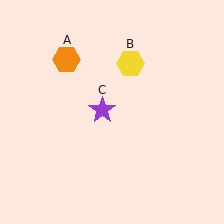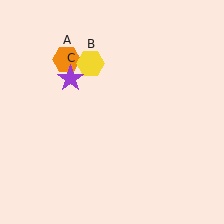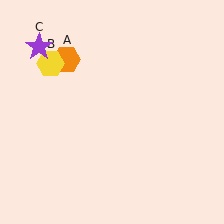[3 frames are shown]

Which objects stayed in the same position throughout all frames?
Orange hexagon (object A) remained stationary.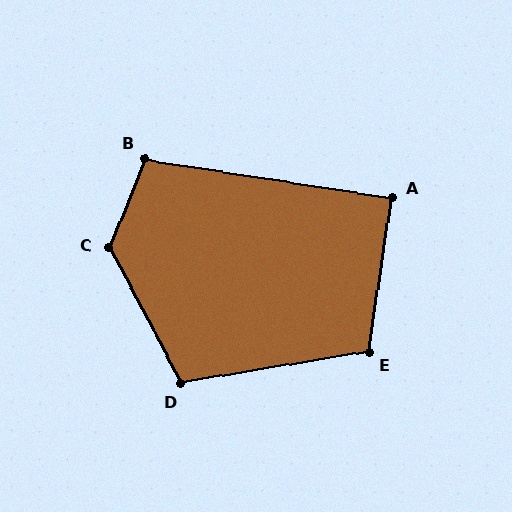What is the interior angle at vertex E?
Approximately 108 degrees (obtuse).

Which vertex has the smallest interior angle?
A, at approximately 90 degrees.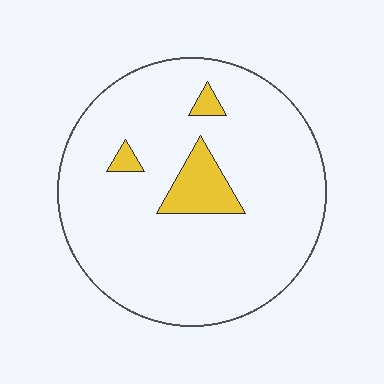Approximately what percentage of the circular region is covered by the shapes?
Approximately 10%.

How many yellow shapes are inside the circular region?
3.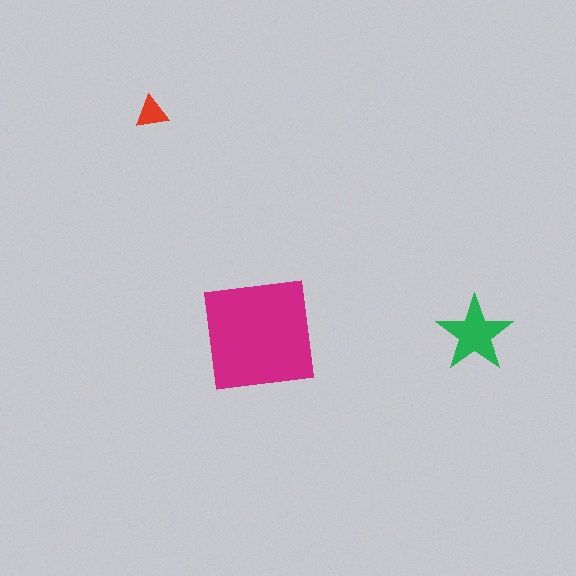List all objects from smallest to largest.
The red triangle, the green star, the magenta square.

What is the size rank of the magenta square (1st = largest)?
1st.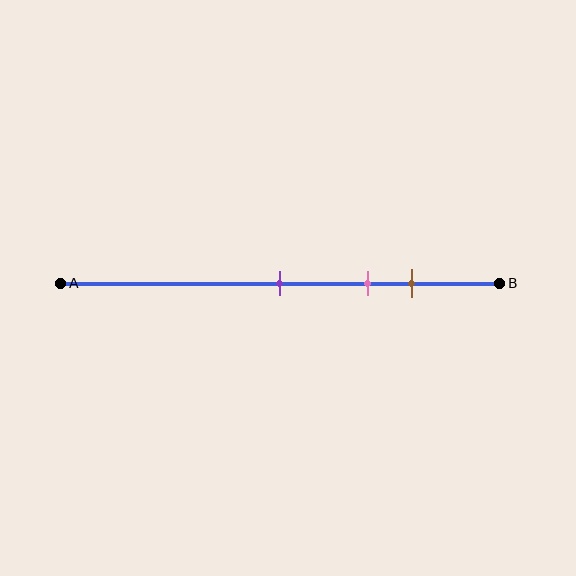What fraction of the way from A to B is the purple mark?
The purple mark is approximately 50% (0.5) of the way from A to B.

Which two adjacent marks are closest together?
The pink and brown marks are the closest adjacent pair.